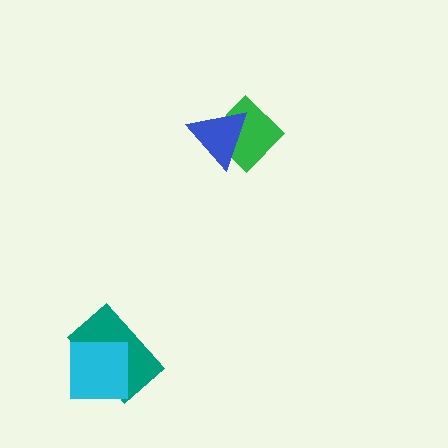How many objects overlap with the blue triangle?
1 object overlaps with the blue triangle.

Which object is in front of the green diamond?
The blue triangle is in front of the green diamond.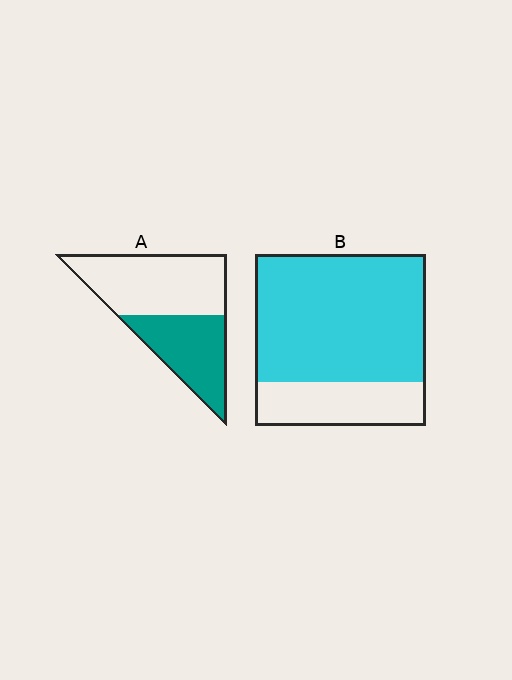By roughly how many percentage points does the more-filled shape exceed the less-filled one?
By roughly 35 percentage points (B over A).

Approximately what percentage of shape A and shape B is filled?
A is approximately 40% and B is approximately 75%.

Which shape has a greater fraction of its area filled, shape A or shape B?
Shape B.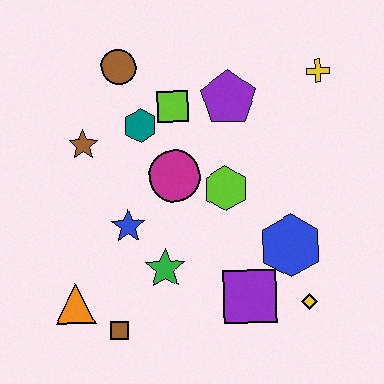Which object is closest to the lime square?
The teal hexagon is closest to the lime square.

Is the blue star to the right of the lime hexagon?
No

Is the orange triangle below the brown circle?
Yes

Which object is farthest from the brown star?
The yellow diamond is farthest from the brown star.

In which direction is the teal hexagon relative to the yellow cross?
The teal hexagon is to the left of the yellow cross.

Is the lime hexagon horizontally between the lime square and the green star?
No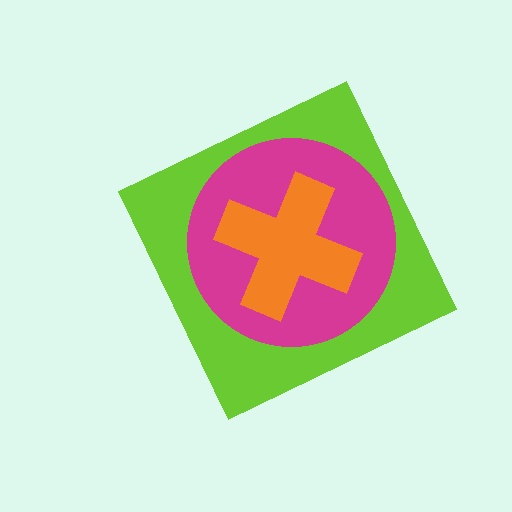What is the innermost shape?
The orange cross.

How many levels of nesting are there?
3.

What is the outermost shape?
The lime diamond.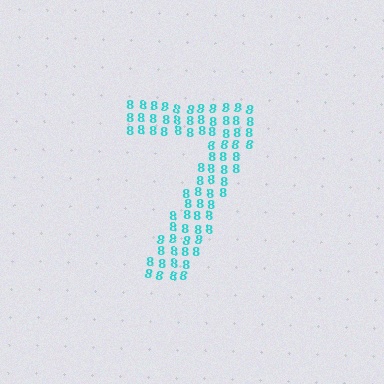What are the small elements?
The small elements are digit 8's.